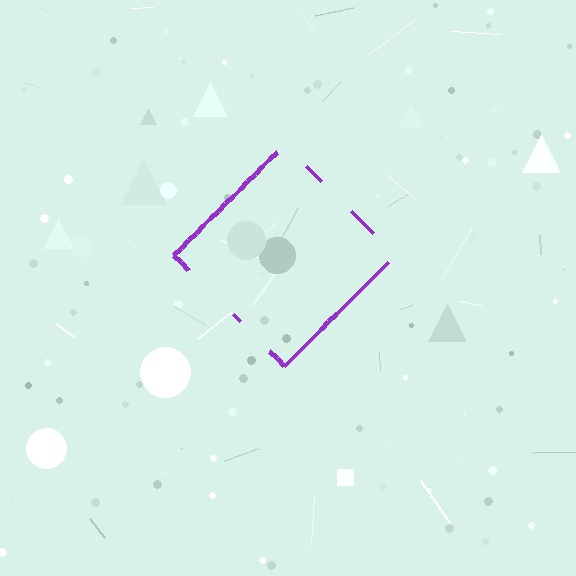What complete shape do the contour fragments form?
The contour fragments form a diamond.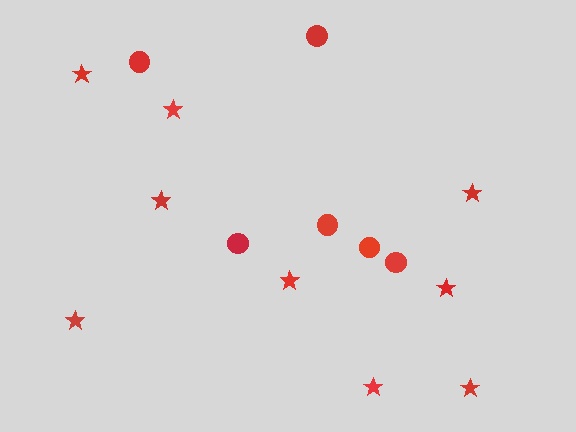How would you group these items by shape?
There are 2 groups: one group of circles (6) and one group of stars (9).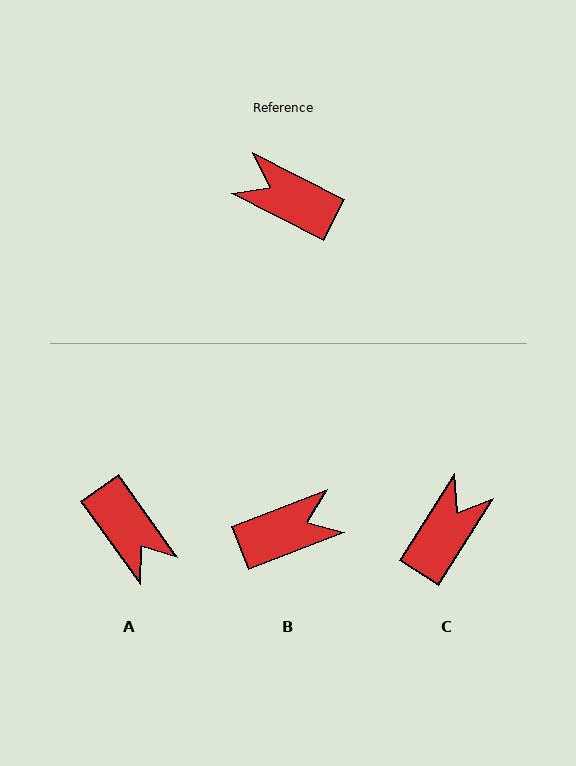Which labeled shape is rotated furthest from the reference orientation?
A, about 152 degrees away.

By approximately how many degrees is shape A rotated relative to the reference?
Approximately 152 degrees counter-clockwise.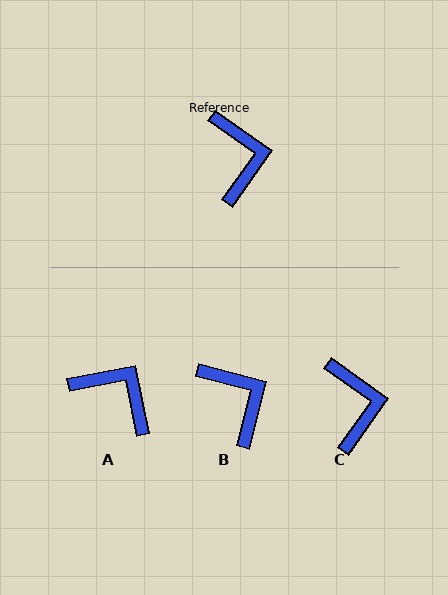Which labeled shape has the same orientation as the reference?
C.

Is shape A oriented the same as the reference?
No, it is off by about 46 degrees.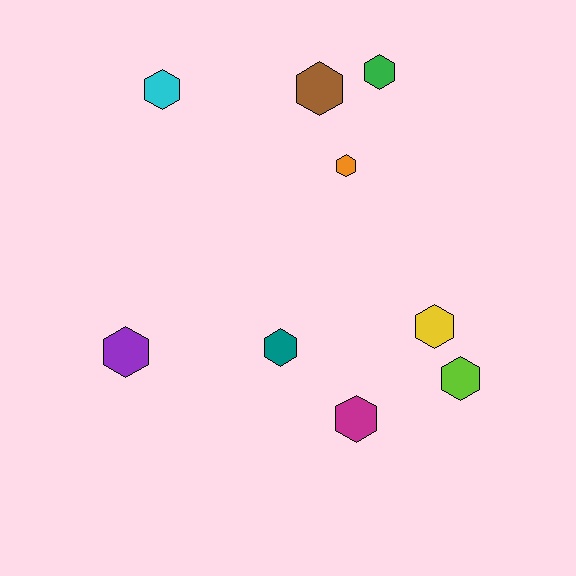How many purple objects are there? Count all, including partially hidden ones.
There is 1 purple object.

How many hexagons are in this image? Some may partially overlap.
There are 9 hexagons.